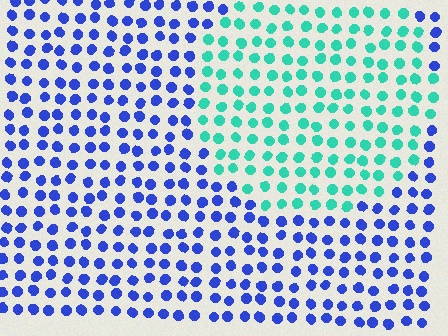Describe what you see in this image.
The image is filled with small blue elements in a uniform arrangement. A circle-shaped region is visible where the elements are tinted to a slightly different hue, forming a subtle color boundary.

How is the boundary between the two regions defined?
The boundary is defined purely by a slight shift in hue (about 66 degrees). Spacing, size, and orientation are identical on both sides.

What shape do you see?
I see a circle.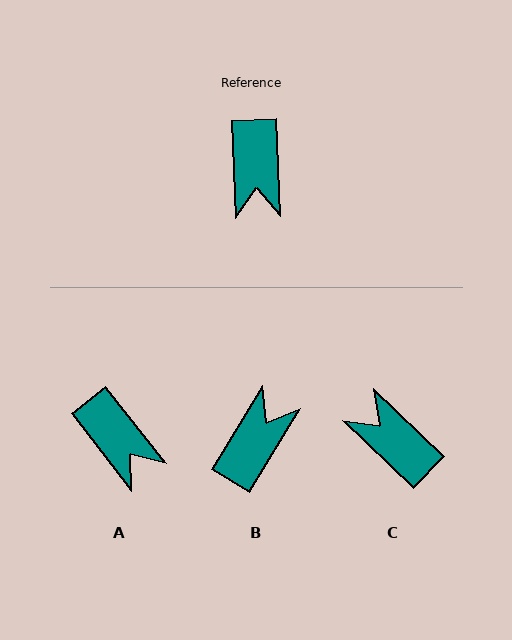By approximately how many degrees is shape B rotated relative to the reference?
Approximately 146 degrees counter-clockwise.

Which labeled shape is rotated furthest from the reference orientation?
B, about 146 degrees away.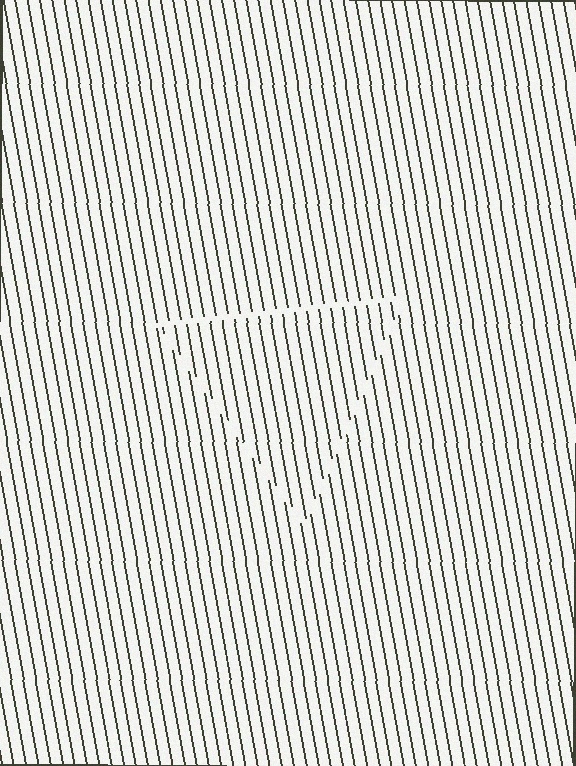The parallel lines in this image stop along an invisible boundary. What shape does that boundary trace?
An illusory triangle. The interior of the shape contains the same grating, shifted by half a period — the contour is defined by the phase discontinuity where line-ends from the inner and outer gratings abut.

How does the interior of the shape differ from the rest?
The interior of the shape contains the same grating, shifted by half a period — the contour is defined by the phase discontinuity where line-ends from the inner and outer gratings abut.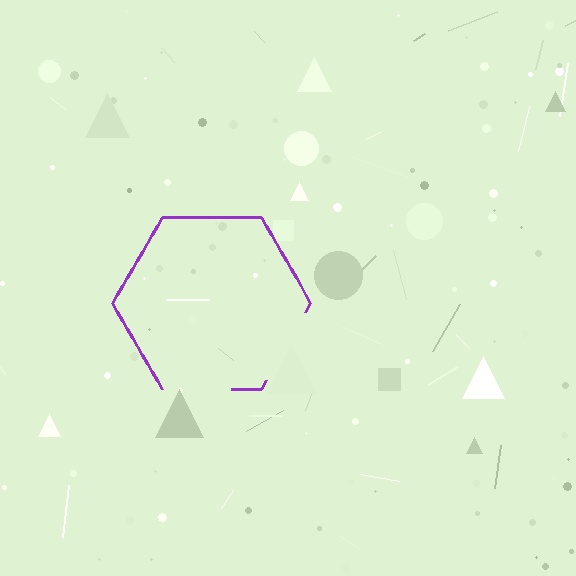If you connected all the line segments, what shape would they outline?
They would outline a hexagon.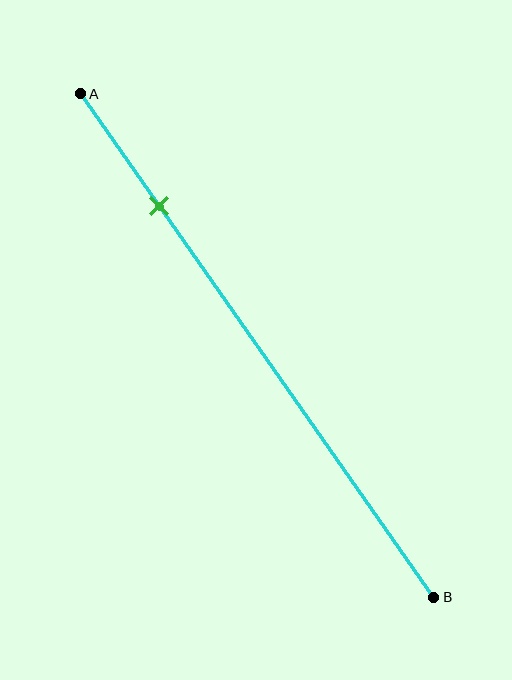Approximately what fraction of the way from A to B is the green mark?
The green mark is approximately 20% of the way from A to B.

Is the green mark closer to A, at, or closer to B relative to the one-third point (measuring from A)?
The green mark is closer to point A than the one-third point of segment AB.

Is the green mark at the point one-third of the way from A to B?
No, the mark is at about 20% from A, not at the 33% one-third point.